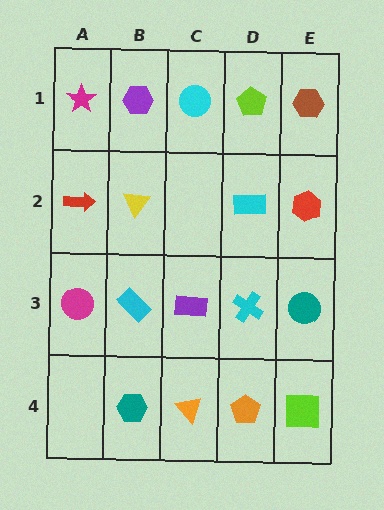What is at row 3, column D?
A cyan cross.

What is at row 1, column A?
A magenta star.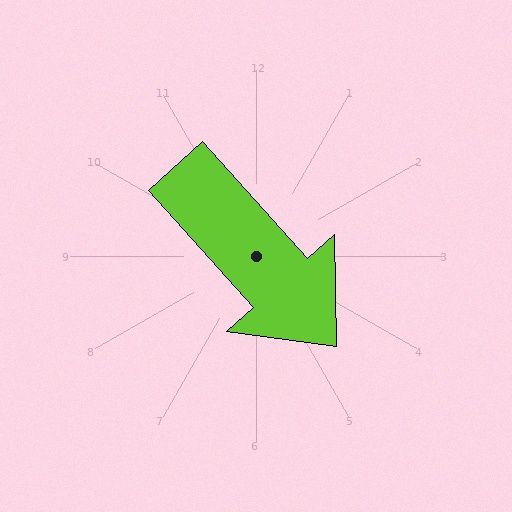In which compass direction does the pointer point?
Southeast.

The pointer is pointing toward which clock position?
Roughly 5 o'clock.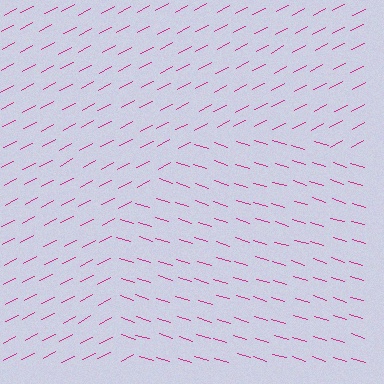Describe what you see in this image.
The image is filled with small magenta line segments. A circle region in the image has lines oriented differently from the surrounding lines, creating a visible texture boundary.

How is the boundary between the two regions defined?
The boundary is defined purely by a change in line orientation (approximately 45 degrees difference). All lines are the same color and thickness.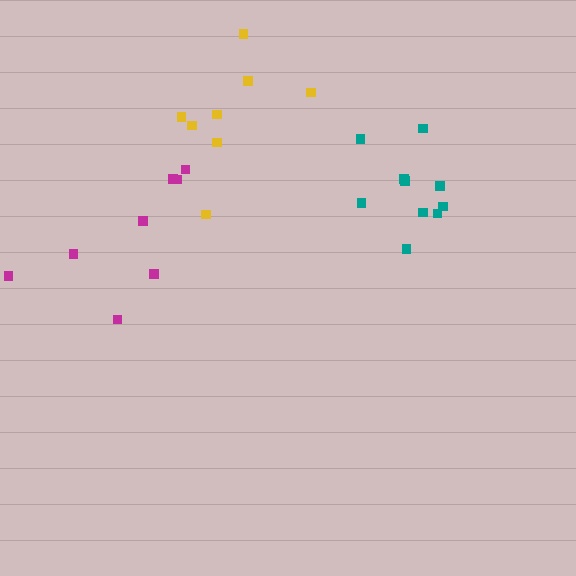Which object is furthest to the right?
The teal cluster is rightmost.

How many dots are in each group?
Group 1: 8 dots, Group 2: 10 dots, Group 3: 8 dots (26 total).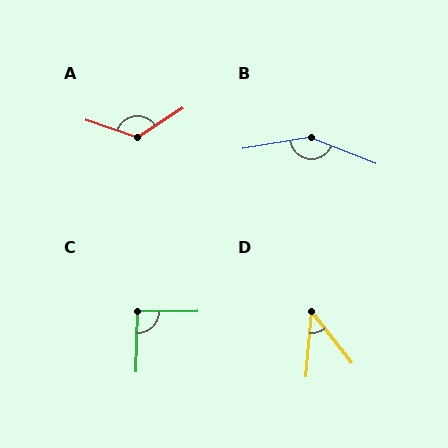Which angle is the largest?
B, at approximately 149 degrees.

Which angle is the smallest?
D, at approximately 43 degrees.